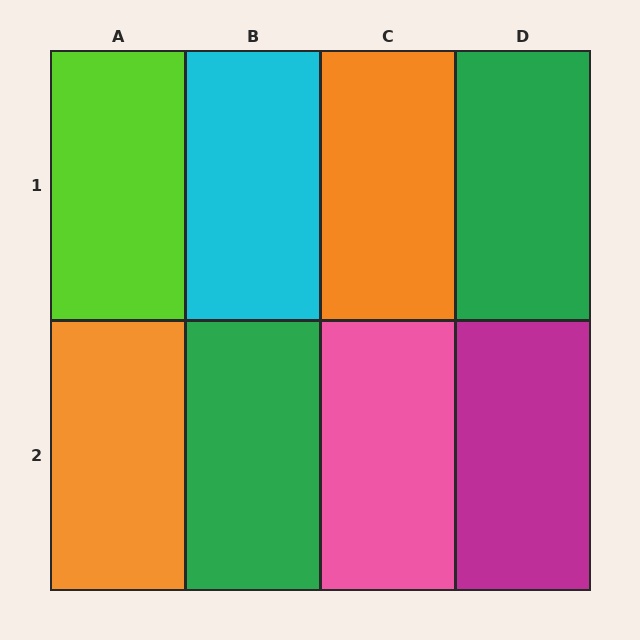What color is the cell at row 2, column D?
Magenta.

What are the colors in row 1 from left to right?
Lime, cyan, orange, green.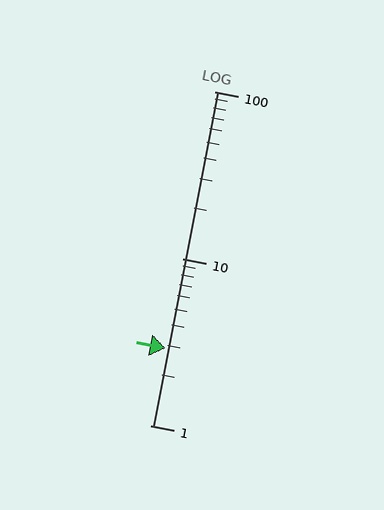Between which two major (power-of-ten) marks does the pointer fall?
The pointer is between 1 and 10.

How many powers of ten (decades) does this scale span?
The scale spans 2 decades, from 1 to 100.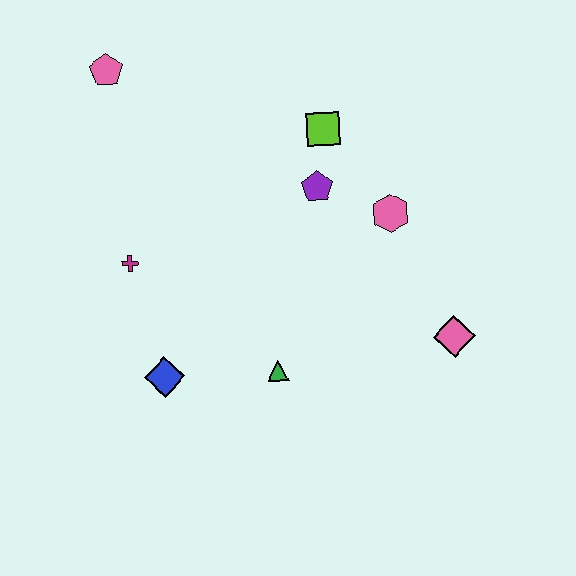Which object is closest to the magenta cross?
The blue diamond is closest to the magenta cross.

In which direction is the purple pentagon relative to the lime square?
The purple pentagon is below the lime square.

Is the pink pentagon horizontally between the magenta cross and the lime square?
No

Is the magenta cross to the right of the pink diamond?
No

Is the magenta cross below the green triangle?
No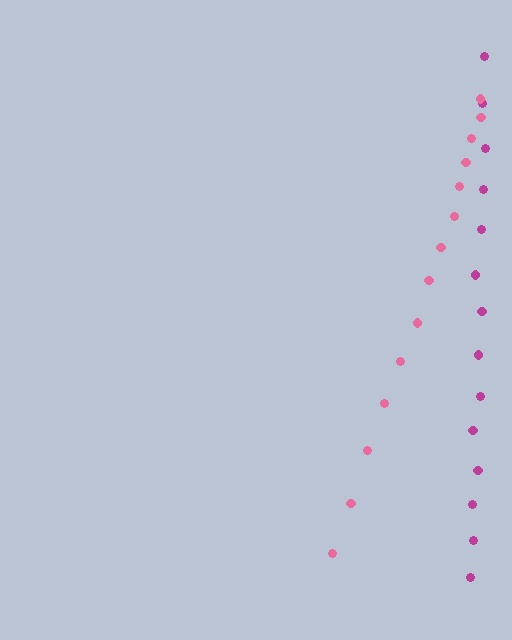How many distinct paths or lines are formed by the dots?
There are 2 distinct paths.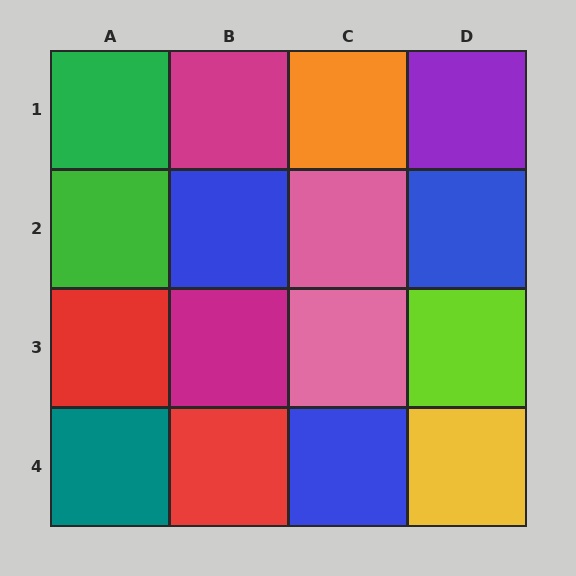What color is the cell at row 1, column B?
Magenta.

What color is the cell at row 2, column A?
Green.